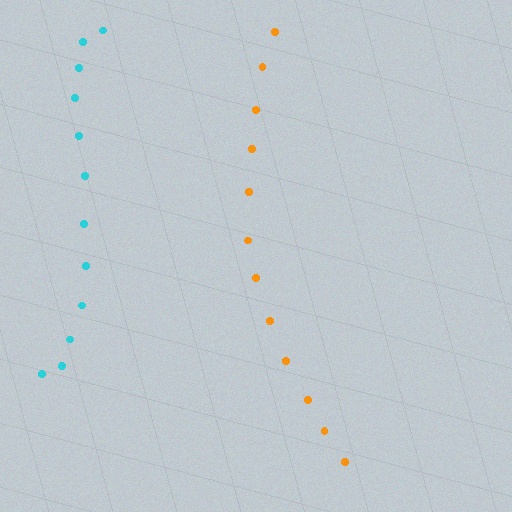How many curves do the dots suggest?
There are 2 distinct paths.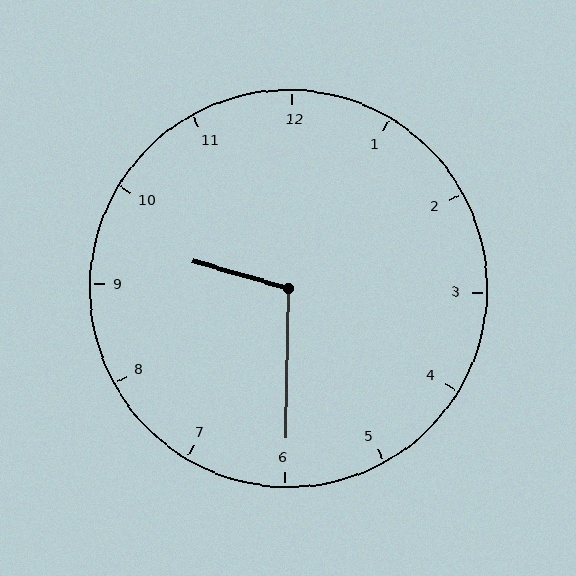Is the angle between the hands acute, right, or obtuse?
It is obtuse.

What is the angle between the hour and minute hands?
Approximately 105 degrees.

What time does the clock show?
9:30.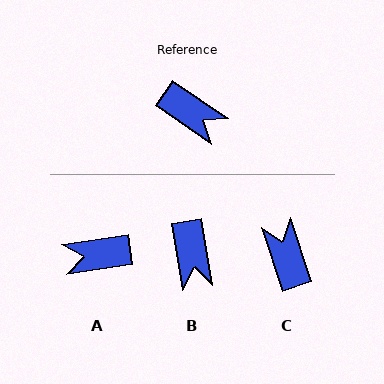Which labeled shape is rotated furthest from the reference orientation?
C, about 142 degrees away.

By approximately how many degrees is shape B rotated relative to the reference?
Approximately 47 degrees clockwise.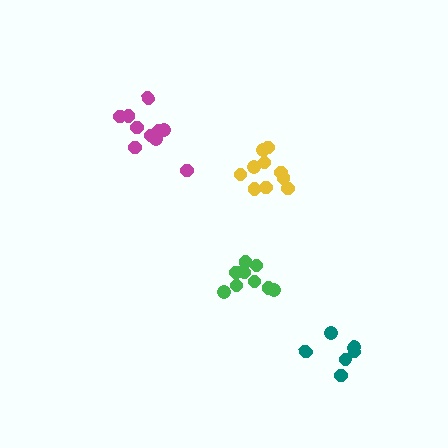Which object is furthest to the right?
The teal cluster is rightmost.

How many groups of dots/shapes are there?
There are 4 groups.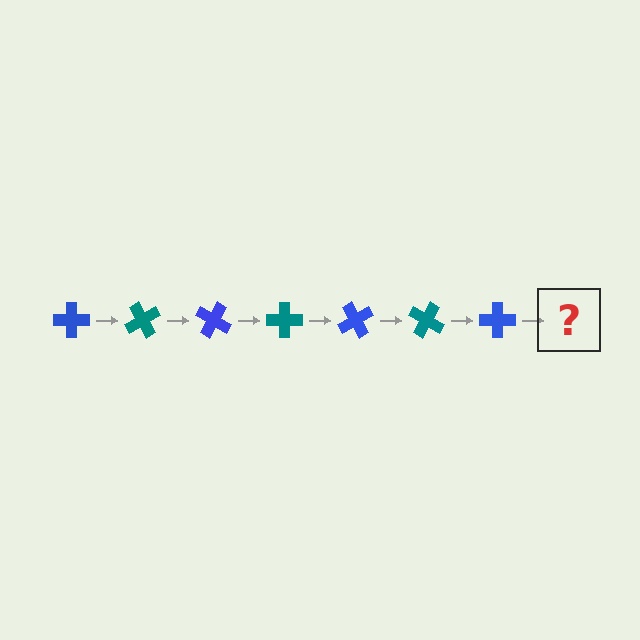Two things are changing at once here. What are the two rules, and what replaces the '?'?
The two rules are that it rotates 60 degrees each step and the color cycles through blue and teal. The '?' should be a teal cross, rotated 420 degrees from the start.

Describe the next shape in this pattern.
It should be a teal cross, rotated 420 degrees from the start.